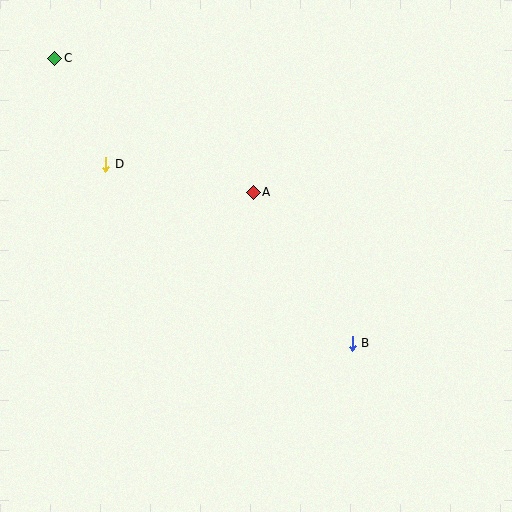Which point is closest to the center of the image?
Point A at (253, 192) is closest to the center.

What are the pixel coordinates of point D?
Point D is at (106, 164).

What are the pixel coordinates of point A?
Point A is at (253, 192).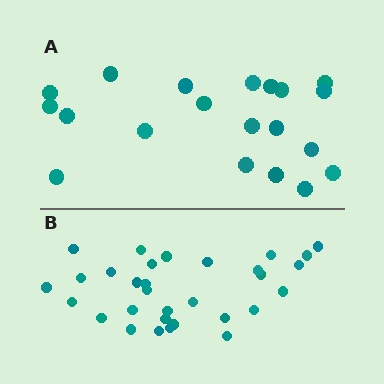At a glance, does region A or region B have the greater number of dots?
Region B (the bottom region) has more dots.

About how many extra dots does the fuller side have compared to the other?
Region B has roughly 12 or so more dots than region A.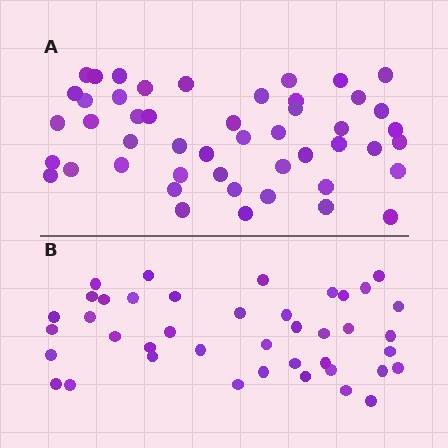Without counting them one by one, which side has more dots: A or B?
Region A (the top region) has more dots.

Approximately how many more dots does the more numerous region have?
Region A has roughly 8 or so more dots than region B.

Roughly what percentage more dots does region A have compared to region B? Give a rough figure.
About 15% more.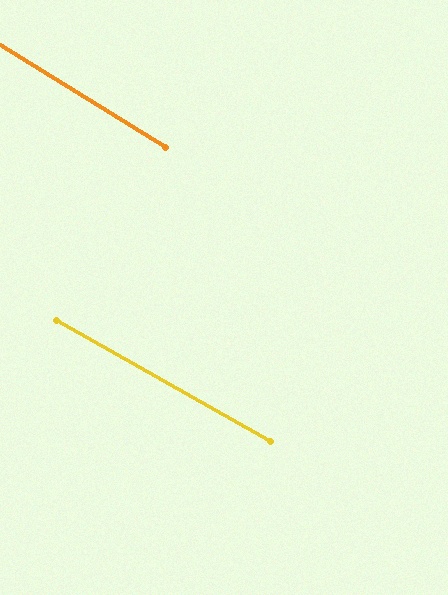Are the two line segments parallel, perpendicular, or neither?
Parallel — their directions differ by only 2.0°.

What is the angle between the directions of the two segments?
Approximately 2 degrees.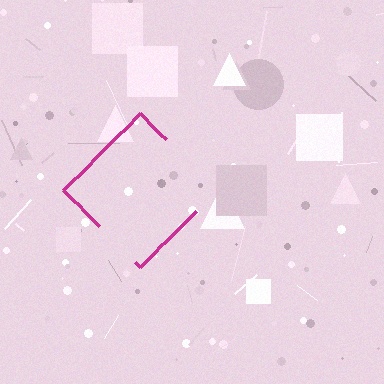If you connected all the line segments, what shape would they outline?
They would outline a diamond.